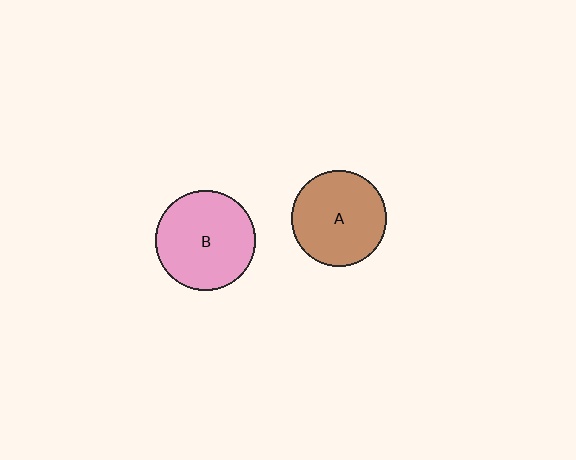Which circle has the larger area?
Circle B (pink).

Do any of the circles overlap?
No, none of the circles overlap.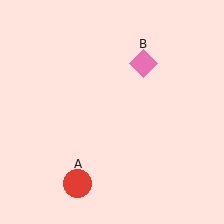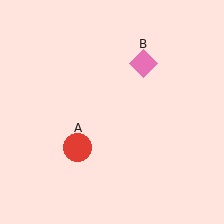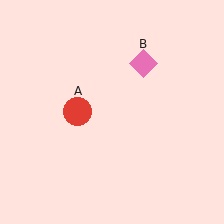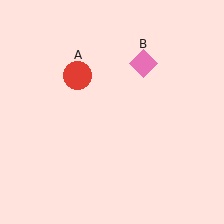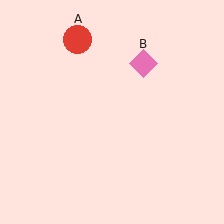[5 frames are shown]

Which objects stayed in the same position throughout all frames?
Pink diamond (object B) remained stationary.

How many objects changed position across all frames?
1 object changed position: red circle (object A).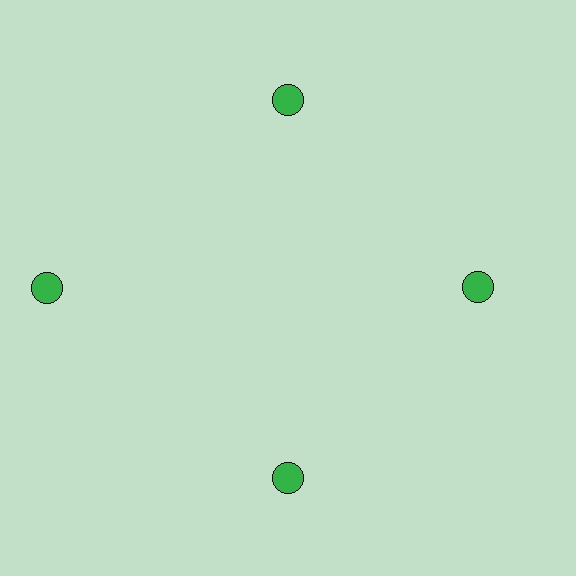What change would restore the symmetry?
The symmetry would be restored by moving it inward, back onto the ring so that all 4 circles sit at equal angles and equal distance from the center.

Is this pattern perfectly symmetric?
No. The 4 green circles are arranged in a ring, but one element near the 9 o'clock position is pushed outward from the center, breaking the 4-fold rotational symmetry.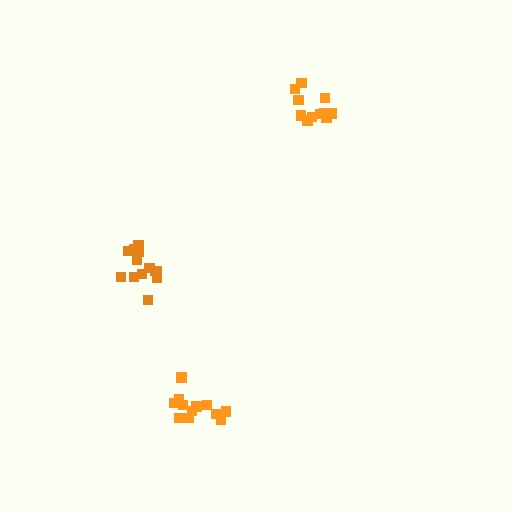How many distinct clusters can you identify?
There are 3 distinct clusters.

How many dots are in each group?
Group 1: 13 dots, Group 2: 11 dots, Group 3: 12 dots (36 total).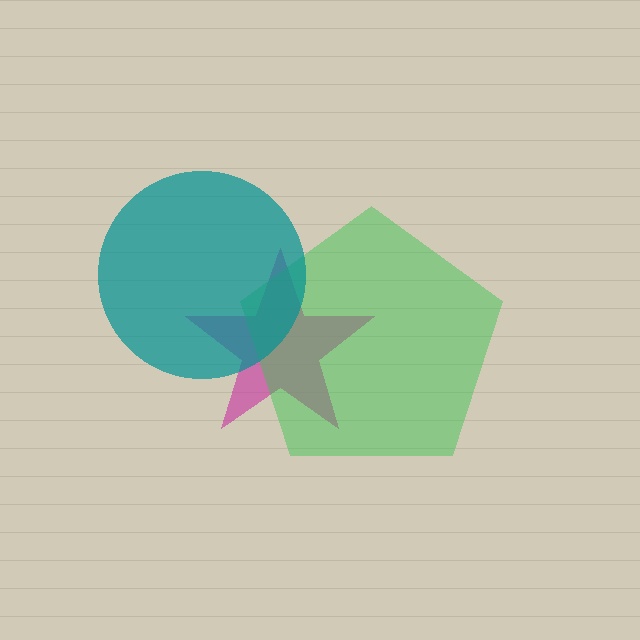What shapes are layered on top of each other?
The layered shapes are: a magenta star, a green pentagon, a teal circle.